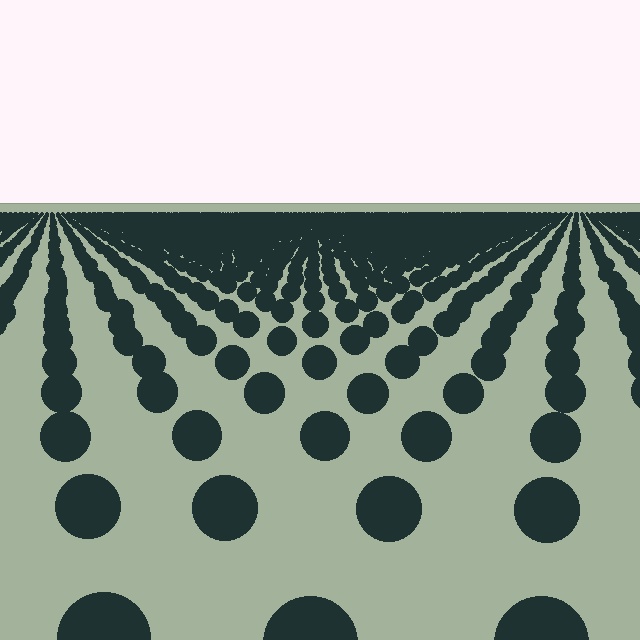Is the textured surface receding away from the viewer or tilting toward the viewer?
The surface is receding away from the viewer. Texture elements get smaller and denser toward the top.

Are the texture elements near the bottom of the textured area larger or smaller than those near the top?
Larger. Near the bottom, elements are closer to the viewer and appear at a bigger on-screen size.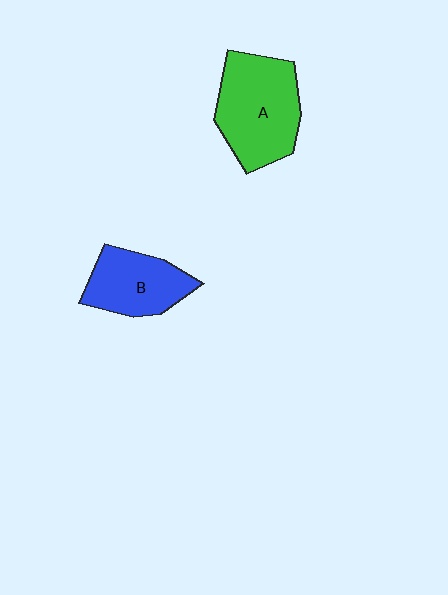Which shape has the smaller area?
Shape B (blue).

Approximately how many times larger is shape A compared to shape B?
Approximately 1.4 times.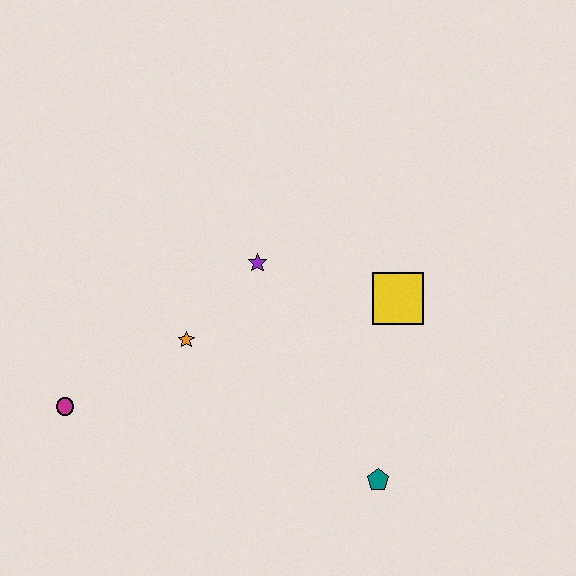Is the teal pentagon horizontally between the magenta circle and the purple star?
No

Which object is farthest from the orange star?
The teal pentagon is farthest from the orange star.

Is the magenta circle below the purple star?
Yes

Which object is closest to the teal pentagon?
The yellow square is closest to the teal pentagon.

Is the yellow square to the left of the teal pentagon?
No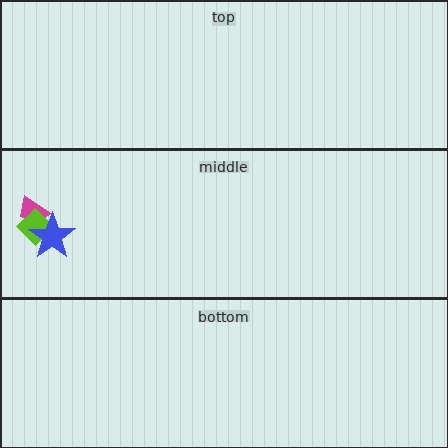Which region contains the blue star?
The middle region.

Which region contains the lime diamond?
The middle region.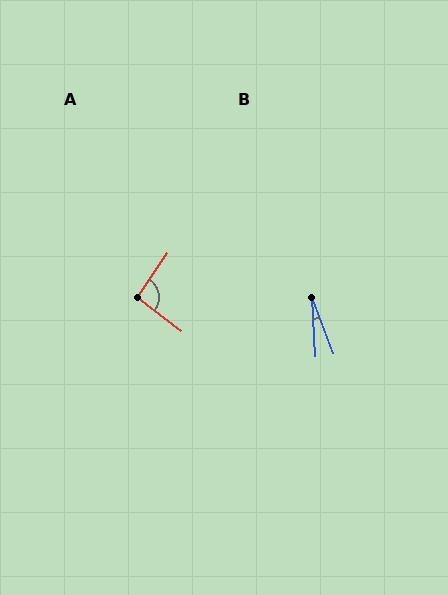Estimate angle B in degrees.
Approximately 17 degrees.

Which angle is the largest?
A, at approximately 93 degrees.